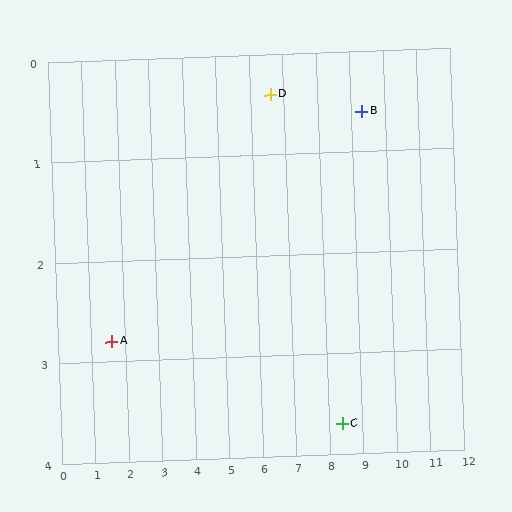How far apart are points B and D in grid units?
Points B and D are about 2.7 grid units apart.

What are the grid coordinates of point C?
Point C is at approximately (8.4, 3.7).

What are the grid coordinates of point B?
Point B is at approximately (9.3, 0.6).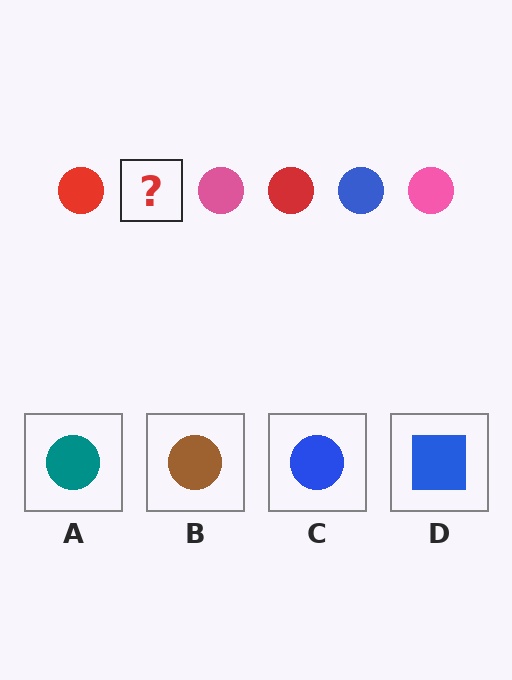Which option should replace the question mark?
Option C.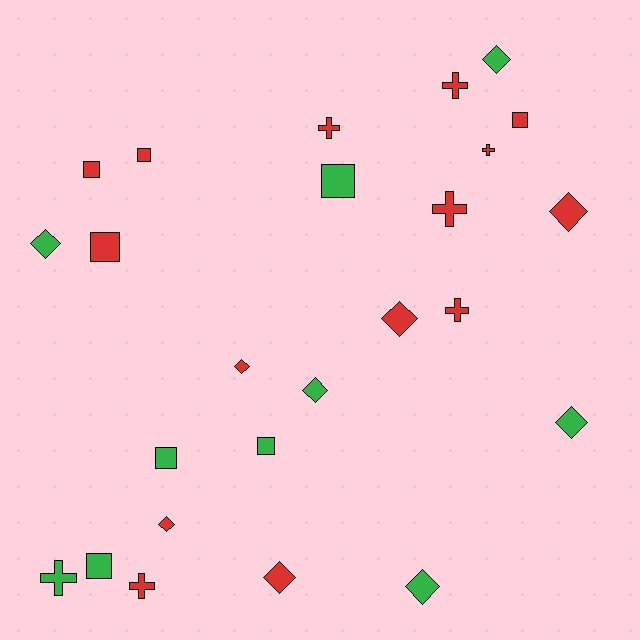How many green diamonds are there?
There are 5 green diamonds.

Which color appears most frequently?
Red, with 15 objects.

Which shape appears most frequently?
Diamond, with 10 objects.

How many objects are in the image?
There are 25 objects.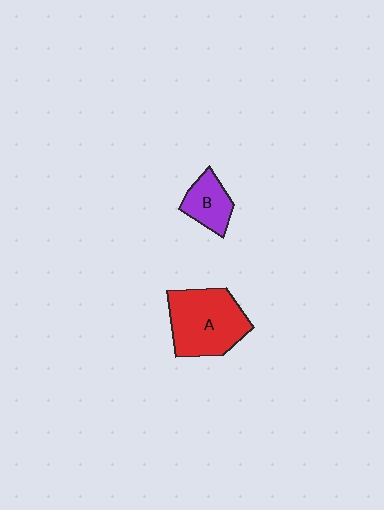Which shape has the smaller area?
Shape B (purple).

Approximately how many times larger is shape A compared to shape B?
Approximately 2.1 times.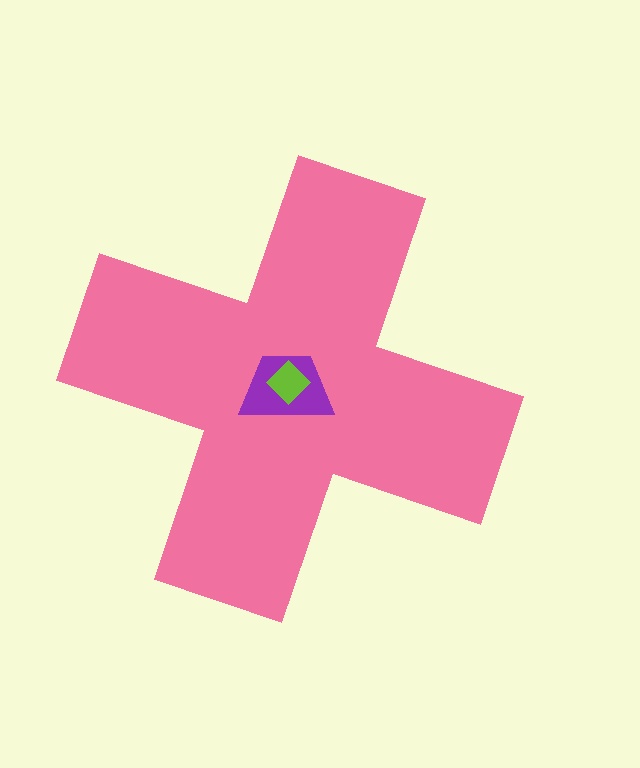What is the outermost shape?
The pink cross.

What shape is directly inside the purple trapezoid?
The lime diamond.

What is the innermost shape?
The lime diamond.